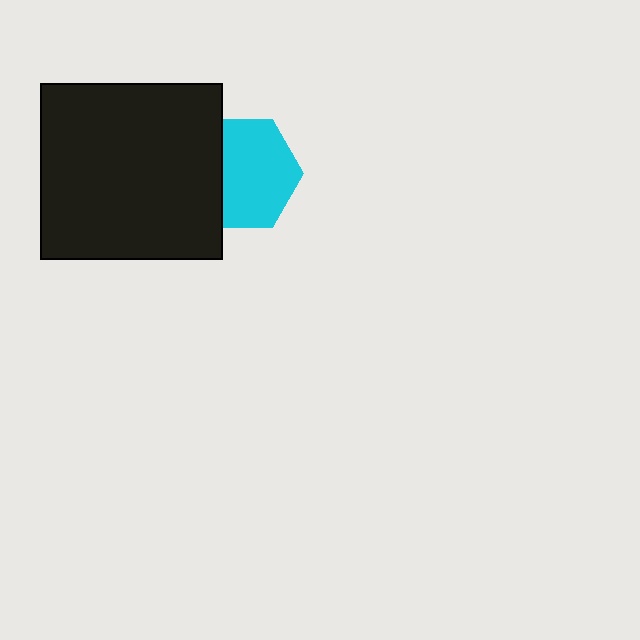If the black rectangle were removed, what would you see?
You would see the complete cyan hexagon.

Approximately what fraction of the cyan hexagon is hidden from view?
Roughly 32% of the cyan hexagon is hidden behind the black rectangle.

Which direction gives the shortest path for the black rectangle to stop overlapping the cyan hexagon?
Moving left gives the shortest separation.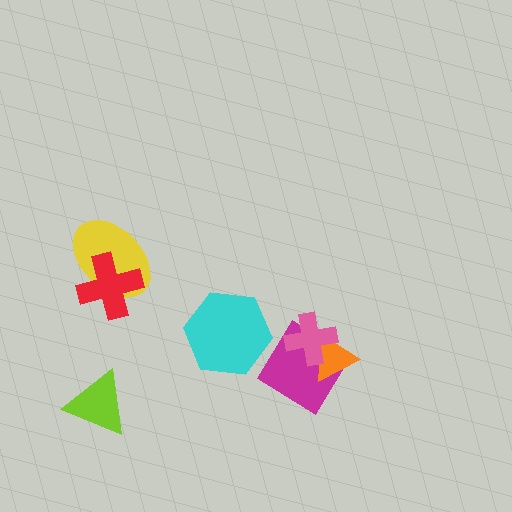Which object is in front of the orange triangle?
The pink cross is in front of the orange triangle.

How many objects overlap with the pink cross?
2 objects overlap with the pink cross.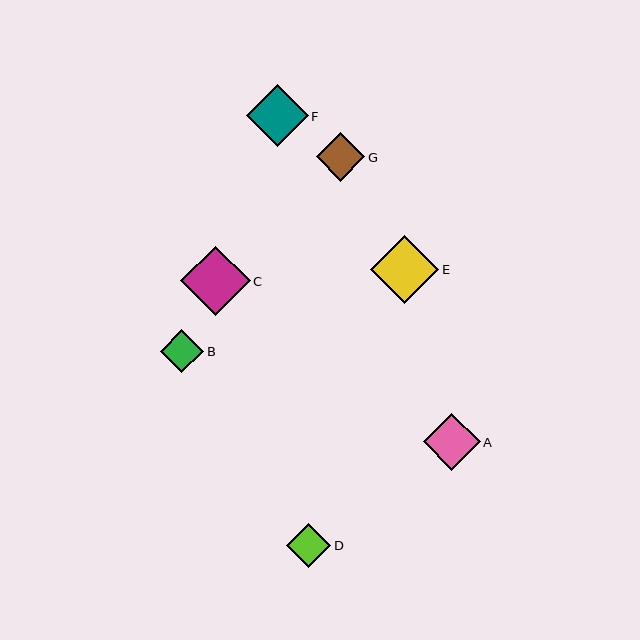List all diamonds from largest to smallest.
From largest to smallest: C, E, F, A, G, D, B.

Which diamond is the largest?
Diamond C is the largest with a size of approximately 69 pixels.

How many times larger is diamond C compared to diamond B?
Diamond C is approximately 1.6 times the size of diamond B.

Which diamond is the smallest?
Diamond B is the smallest with a size of approximately 43 pixels.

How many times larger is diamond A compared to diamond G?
Diamond A is approximately 1.2 times the size of diamond G.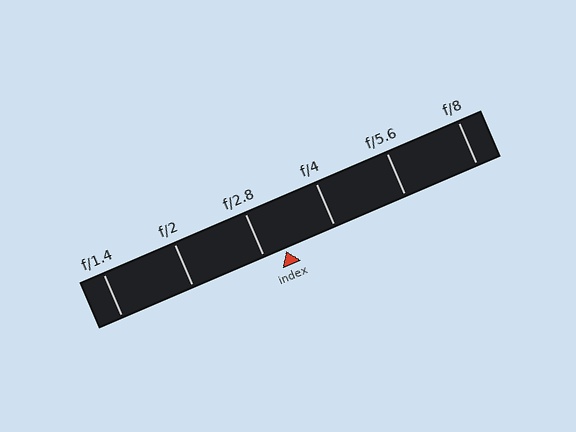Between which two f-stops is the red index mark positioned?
The index mark is between f/2.8 and f/4.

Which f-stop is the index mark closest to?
The index mark is closest to f/2.8.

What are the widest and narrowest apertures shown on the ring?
The widest aperture shown is f/1.4 and the narrowest is f/8.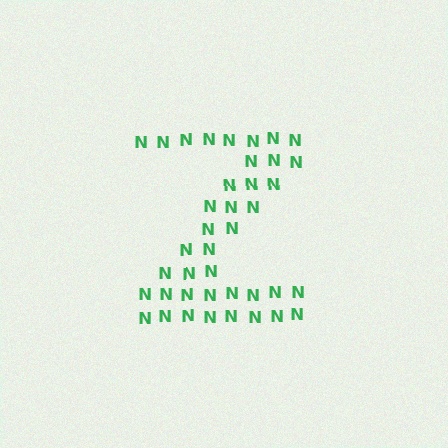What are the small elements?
The small elements are letter N's.